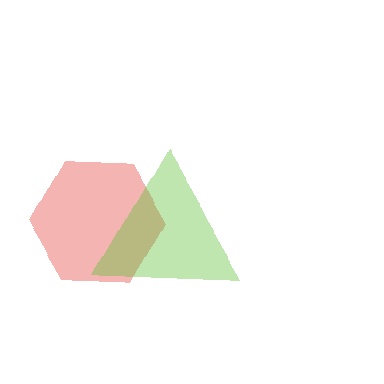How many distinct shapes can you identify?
There are 2 distinct shapes: a red hexagon, a lime triangle.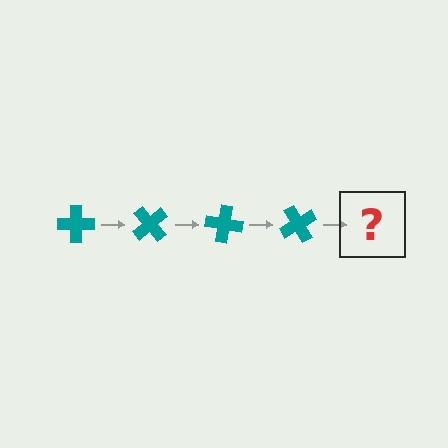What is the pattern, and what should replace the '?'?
The pattern is that the cross rotates 50 degrees each step. The '?' should be a teal cross rotated 200 degrees.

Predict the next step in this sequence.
The next step is a teal cross rotated 200 degrees.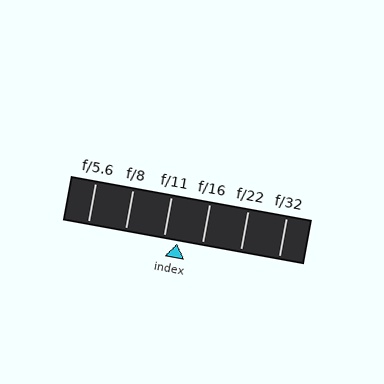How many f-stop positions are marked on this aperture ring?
There are 6 f-stop positions marked.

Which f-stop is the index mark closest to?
The index mark is closest to f/11.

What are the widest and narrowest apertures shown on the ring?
The widest aperture shown is f/5.6 and the narrowest is f/32.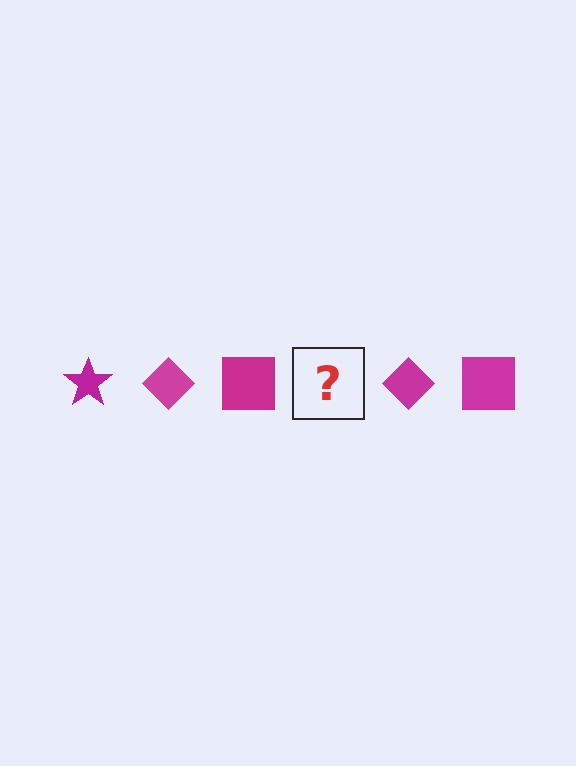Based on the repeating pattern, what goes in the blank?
The blank should be a magenta star.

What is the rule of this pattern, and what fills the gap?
The rule is that the pattern cycles through star, diamond, square shapes in magenta. The gap should be filled with a magenta star.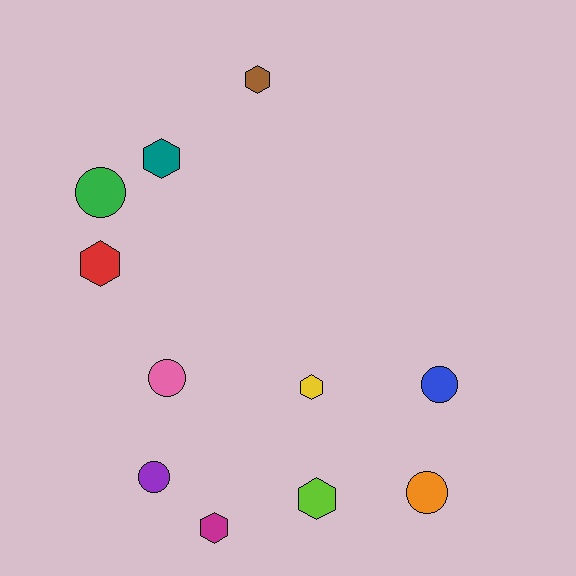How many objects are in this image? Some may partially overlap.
There are 11 objects.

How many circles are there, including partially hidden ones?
There are 5 circles.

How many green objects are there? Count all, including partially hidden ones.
There is 1 green object.